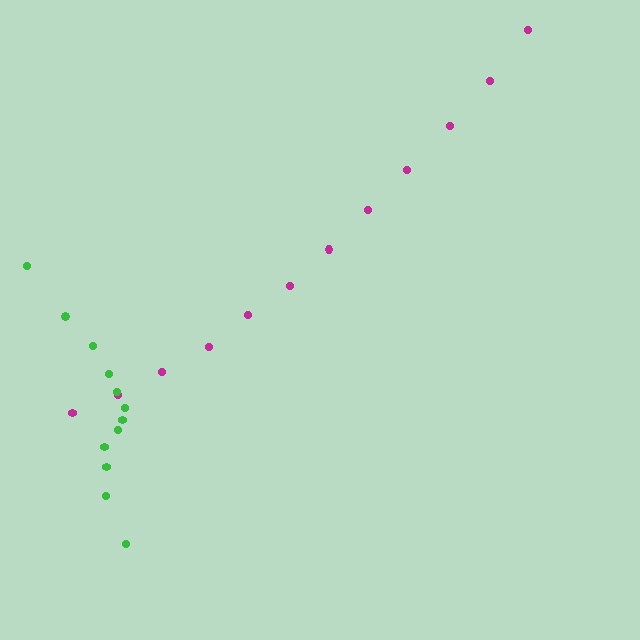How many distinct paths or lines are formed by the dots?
There are 2 distinct paths.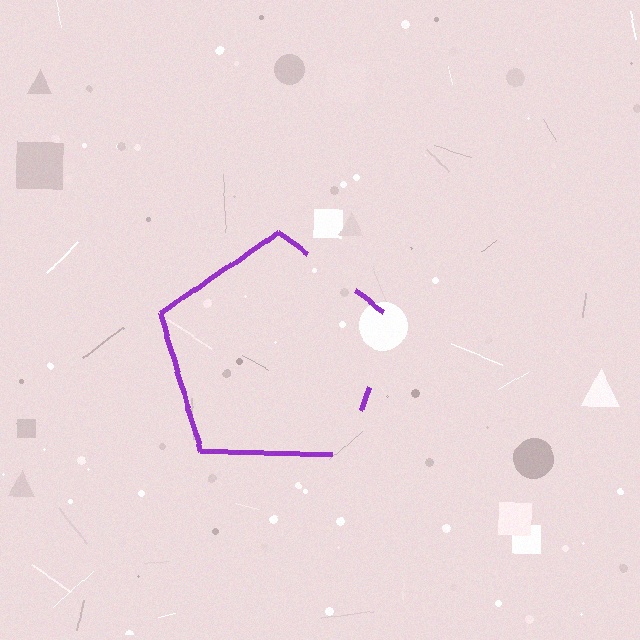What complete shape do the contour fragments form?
The contour fragments form a pentagon.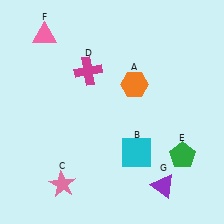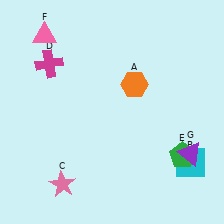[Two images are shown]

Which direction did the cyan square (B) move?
The cyan square (B) moved right.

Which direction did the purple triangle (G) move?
The purple triangle (G) moved up.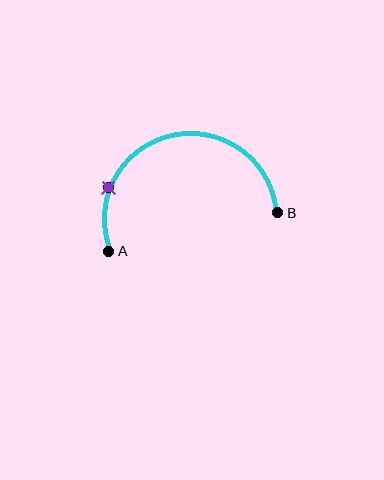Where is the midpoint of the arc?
The arc midpoint is the point on the curve farthest from the straight line joining A and B. It sits above that line.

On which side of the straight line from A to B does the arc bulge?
The arc bulges above the straight line connecting A and B.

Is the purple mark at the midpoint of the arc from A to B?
No. The purple mark lies on the arc but is closer to endpoint A. The arc midpoint would be at the point on the curve equidistant along the arc from both A and B.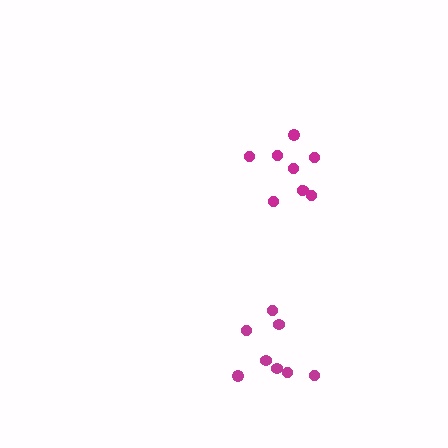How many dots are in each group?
Group 1: 9 dots, Group 2: 8 dots (17 total).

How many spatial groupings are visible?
There are 2 spatial groupings.